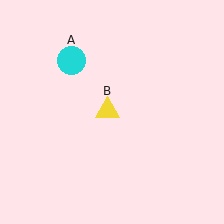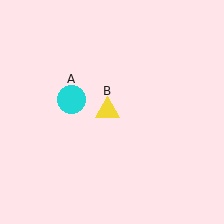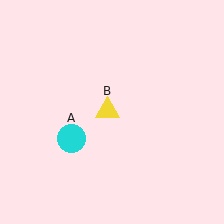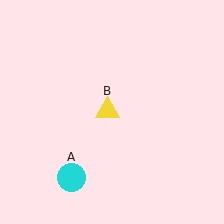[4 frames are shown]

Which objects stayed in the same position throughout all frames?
Yellow triangle (object B) remained stationary.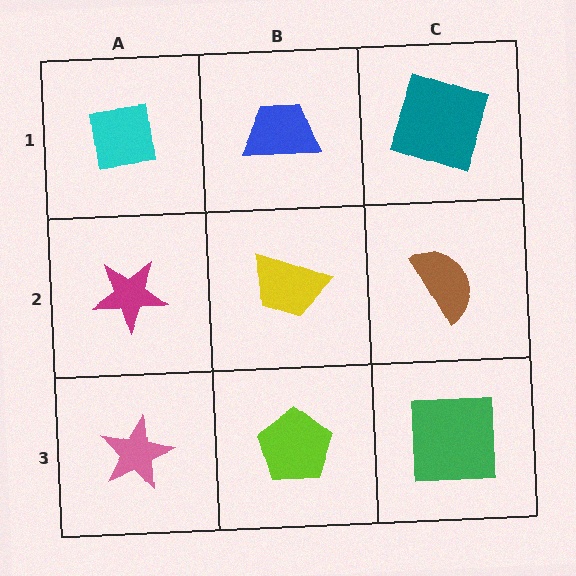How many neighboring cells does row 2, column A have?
3.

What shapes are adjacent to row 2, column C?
A teal square (row 1, column C), a green square (row 3, column C), a yellow trapezoid (row 2, column B).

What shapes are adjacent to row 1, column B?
A yellow trapezoid (row 2, column B), a cyan square (row 1, column A), a teal square (row 1, column C).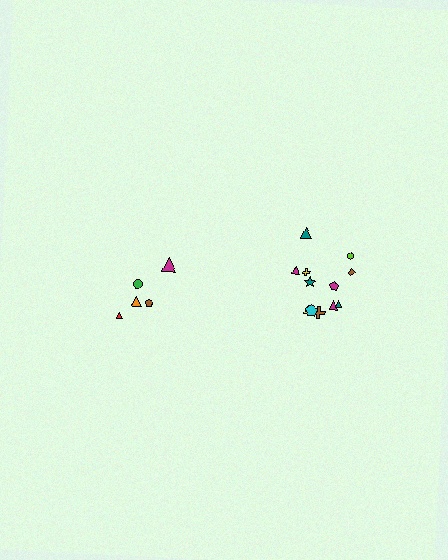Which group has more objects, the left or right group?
The right group.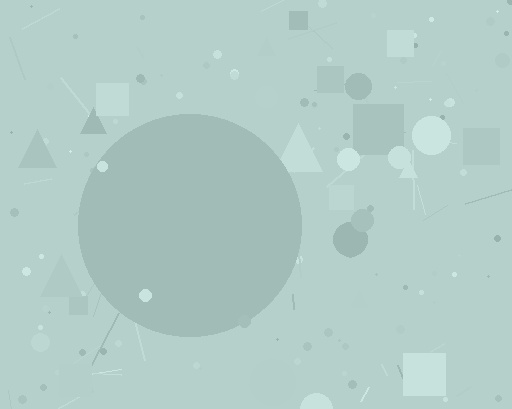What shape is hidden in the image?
A circle is hidden in the image.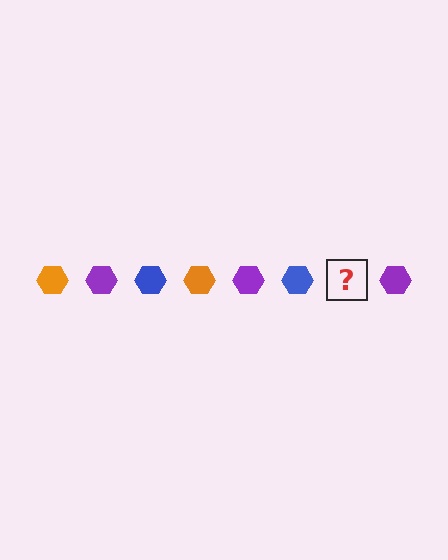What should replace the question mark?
The question mark should be replaced with an orange hexagon.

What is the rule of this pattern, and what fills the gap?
The rule is that the pattern cycles through orange, purple, blue hexagons. The gap should be filled with an orange hexagon.